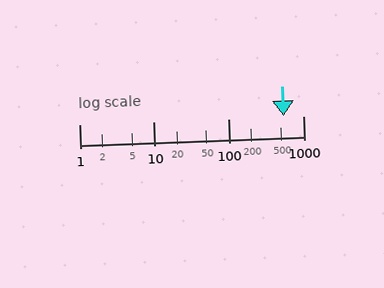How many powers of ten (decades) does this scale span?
The scale spans 3 decades, from 1 to 1000.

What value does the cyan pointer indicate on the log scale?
The pointer indicates approximately 540.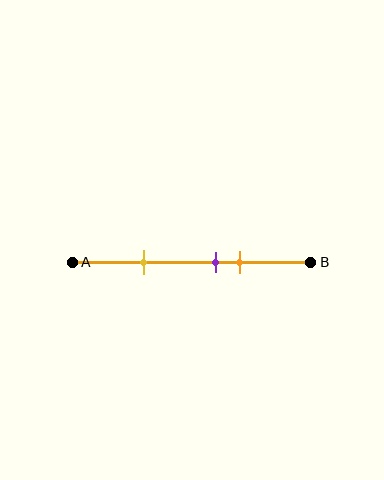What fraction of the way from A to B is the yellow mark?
The yellow mark is approximately 30% (0.3) of the way from A to B.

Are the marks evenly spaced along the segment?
No, the marks are not evenly spaced.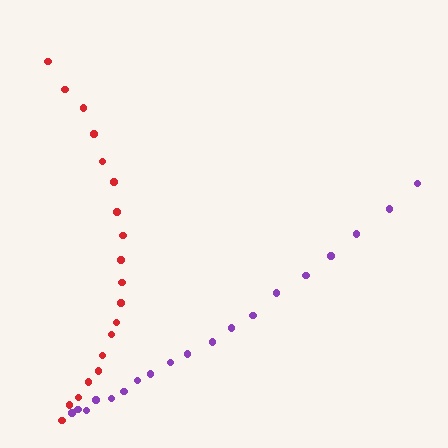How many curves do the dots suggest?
There are 2 distinct paths.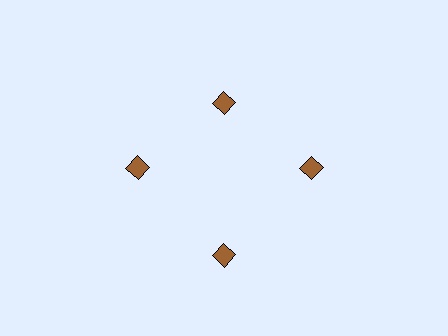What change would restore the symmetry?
The symmetry would be restored by moving it outward, back onto the ring so that all 4 diamonds sit at equal angles and equal distance from the center.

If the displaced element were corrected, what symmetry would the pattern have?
It would have 4-fold rotational symmetry — the pattern would map onto itself every 90 degrees.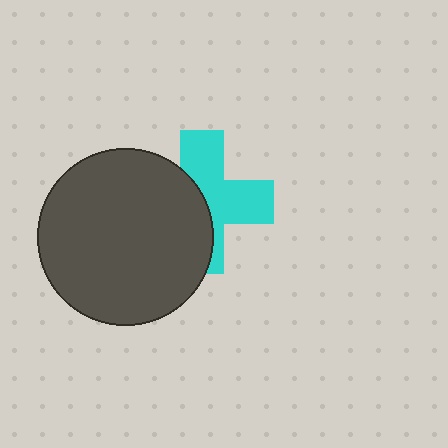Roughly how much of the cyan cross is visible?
About half of it is visible (roughly 53%).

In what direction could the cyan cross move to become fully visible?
The cyan cross could move right. That would shift it out from behind the dark gray circle entirely.